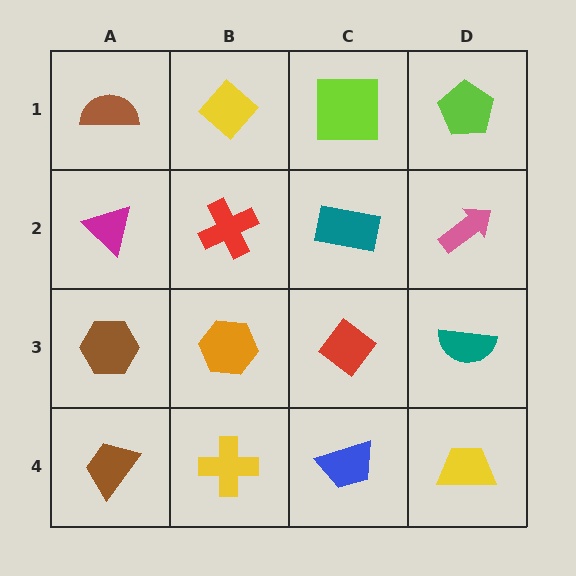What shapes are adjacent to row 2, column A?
A brown semicircle (row 1, column A), a brown hexagon (row 3, column A), a red cross (row 2, column B).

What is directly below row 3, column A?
A brown trapezoid.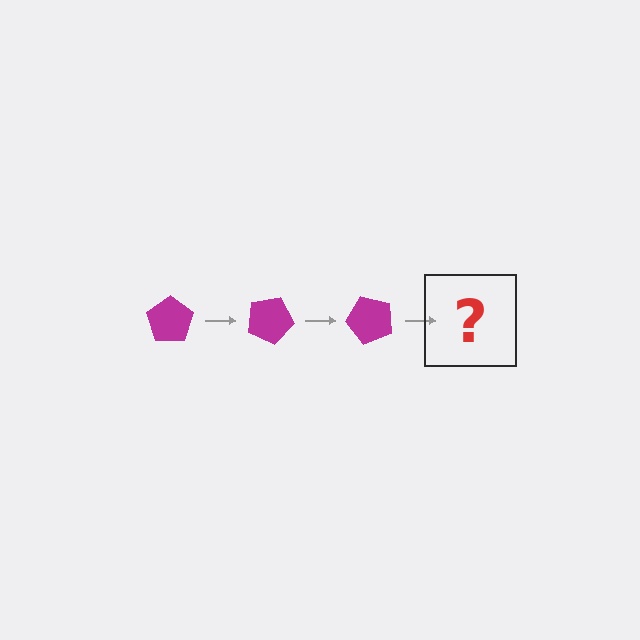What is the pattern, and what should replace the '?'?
The pattern is that the pentagon rotates 25 degrees each step. The '?' should be a magenta pentagon rotated 75 degrees.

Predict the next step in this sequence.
The next step is a magenta pentagon rotated 75 degrees.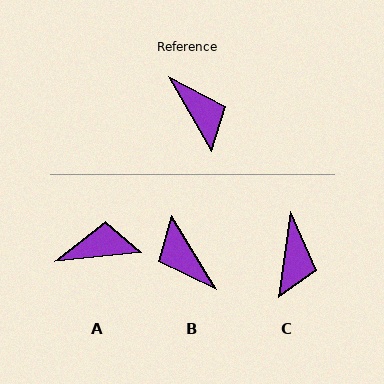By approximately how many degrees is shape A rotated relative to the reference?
Approximately 66 degrees counter-clockwise.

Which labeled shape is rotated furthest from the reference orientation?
B, about 178 degrees away.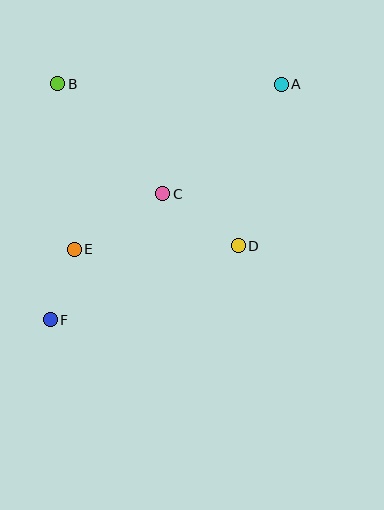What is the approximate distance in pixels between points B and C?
The distance between B and C is approximately 152 pixels.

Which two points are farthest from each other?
Points A and F are farthest from each other.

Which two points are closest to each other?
Points E and F are closest to each other.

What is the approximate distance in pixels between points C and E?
The distance between C and E is approximately 104 pixels.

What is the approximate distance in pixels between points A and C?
The distance between A and C is approximately 161 pixels.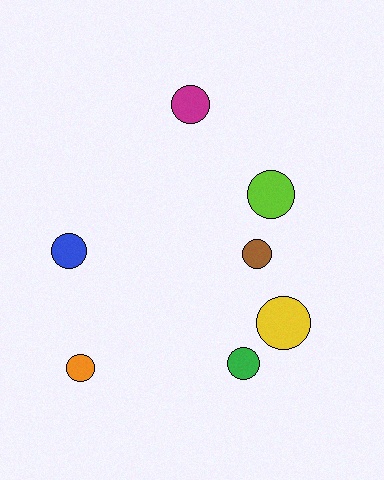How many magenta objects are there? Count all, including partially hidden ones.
There is 1 magenta object.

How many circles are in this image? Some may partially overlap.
There are 7 circles.